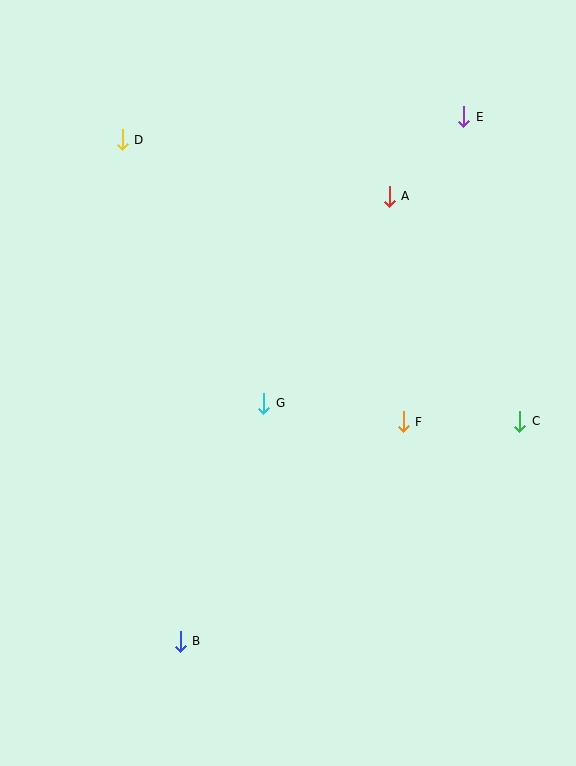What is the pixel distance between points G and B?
The distance between G and B is 252 pixels.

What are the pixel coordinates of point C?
Point C is at (520, 421).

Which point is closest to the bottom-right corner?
Point C is closest to the bottom-right corner.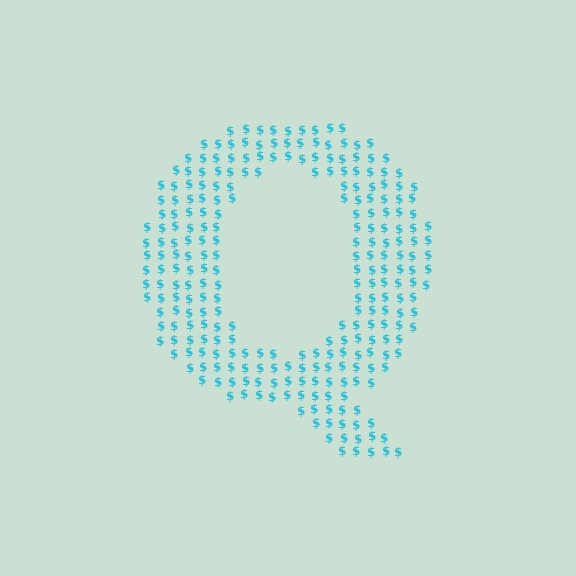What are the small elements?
The small elements are dollar signs.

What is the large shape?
The large shape is the letter Q.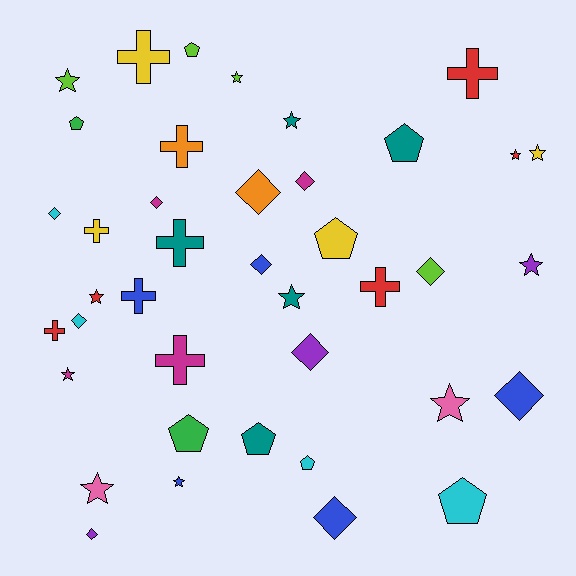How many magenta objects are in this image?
There are 4 magenta objects.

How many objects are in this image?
There are 40 objects.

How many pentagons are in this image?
There are 8 pentagons.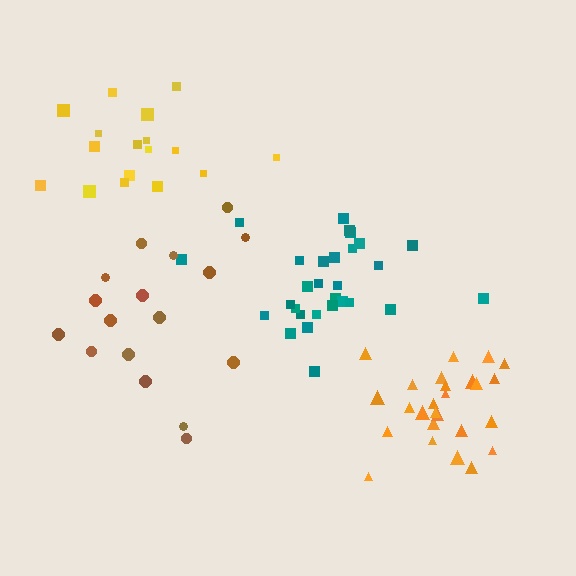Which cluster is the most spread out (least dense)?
Brown.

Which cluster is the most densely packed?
Orange.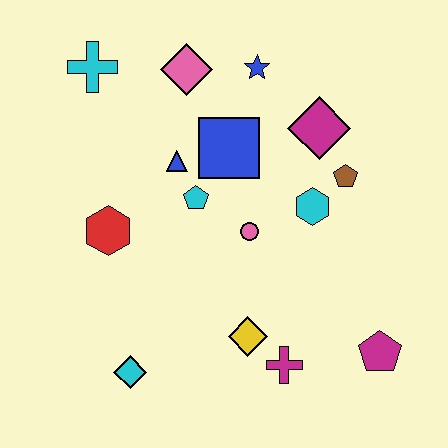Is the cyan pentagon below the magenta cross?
No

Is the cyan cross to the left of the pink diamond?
Yes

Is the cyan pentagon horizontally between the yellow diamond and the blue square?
No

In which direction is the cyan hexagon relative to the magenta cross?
The cyan hexagon is above the magenta cross.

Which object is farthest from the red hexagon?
The magenta pentagon is farthest from the red hexagon.